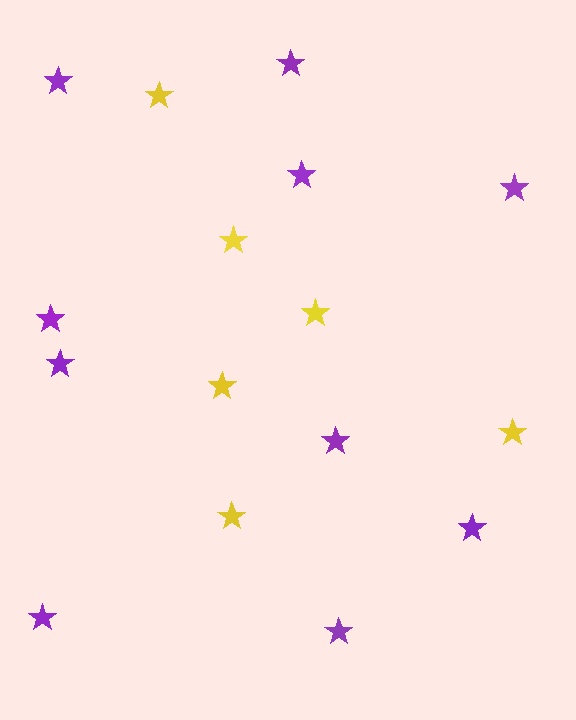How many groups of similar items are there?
There are 2 groups: one group of yellow stars (6) and one group of purple stars (10).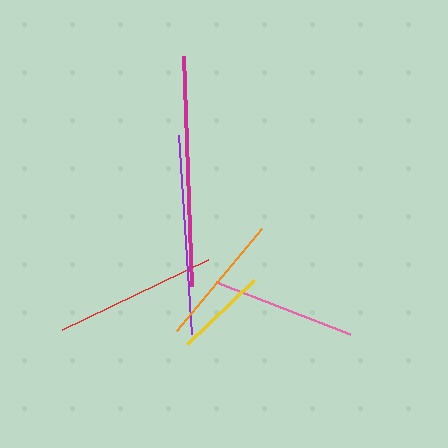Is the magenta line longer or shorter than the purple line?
The magenta line is longer than the purple line.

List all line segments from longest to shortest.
From longest to shortest: magenta, purple, red, pink, orange, yellow.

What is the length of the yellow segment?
The yellow segment is approximately 92 pixels long.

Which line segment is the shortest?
The yellow line is the shortest at approximately 92 pixels.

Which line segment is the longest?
The magenta line is the longest at approximately 230 pixels.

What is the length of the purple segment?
The purple segment is approximately 199 pixels long.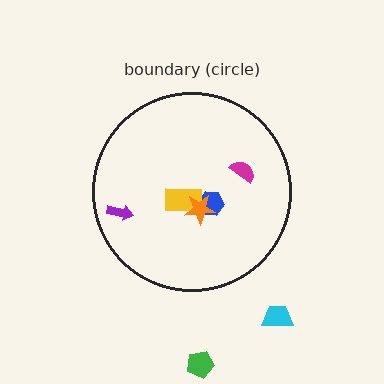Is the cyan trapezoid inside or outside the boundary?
Outside.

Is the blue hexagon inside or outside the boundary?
Inside.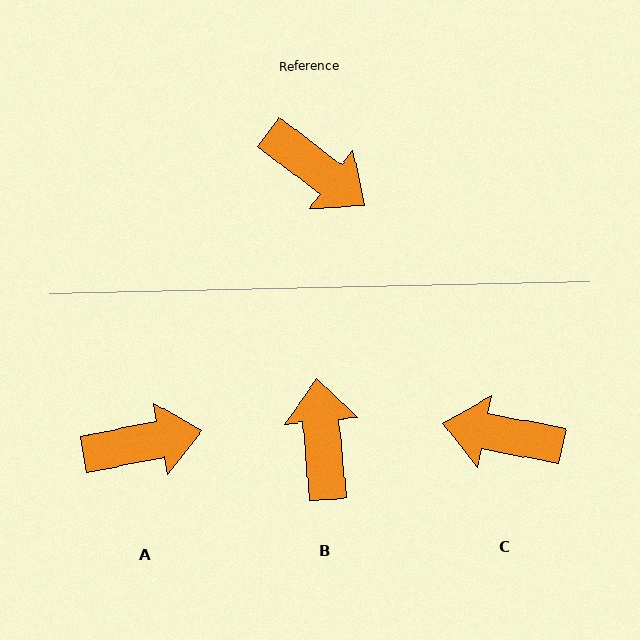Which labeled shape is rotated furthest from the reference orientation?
C, about 153 degrees away.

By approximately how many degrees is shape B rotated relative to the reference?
Approximately 132 degrees counter-clockwise.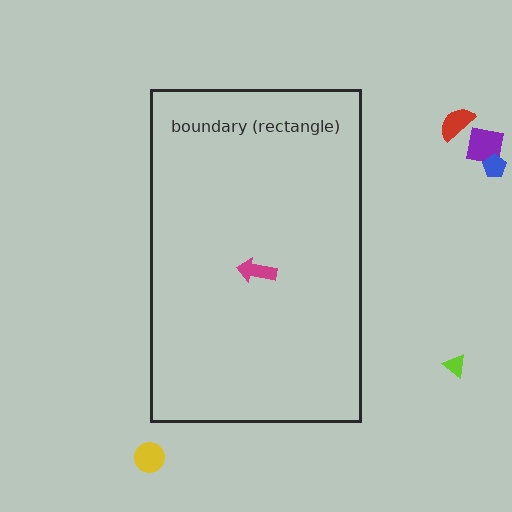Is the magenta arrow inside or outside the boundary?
Inside.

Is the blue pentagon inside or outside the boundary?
Outside.